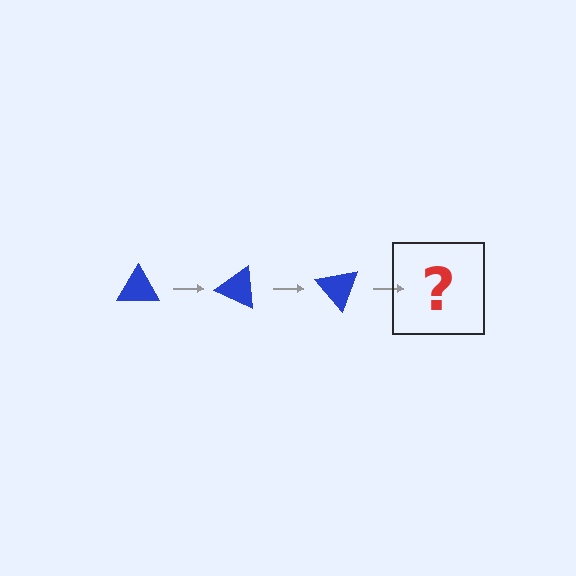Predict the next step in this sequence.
The next step is a blue triangle rotated 75 degrees.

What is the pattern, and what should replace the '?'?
The pattern is that the triangle rotates 25 degrees each step. The '?' should be a blue triangle rotated 75 degrees.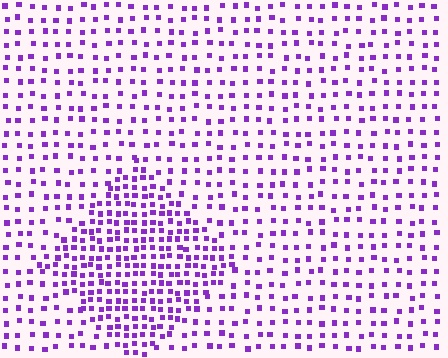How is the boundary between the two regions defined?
The boundary is defined by a change in element density (approximately 2.1x ratio). All elements are the same color, size, and shape.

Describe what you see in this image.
The image contains small purple elements arranged at two different densities. A diamond-shaped region is visible where the elements are more densely packed than the surrounding area.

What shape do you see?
I see a diamond.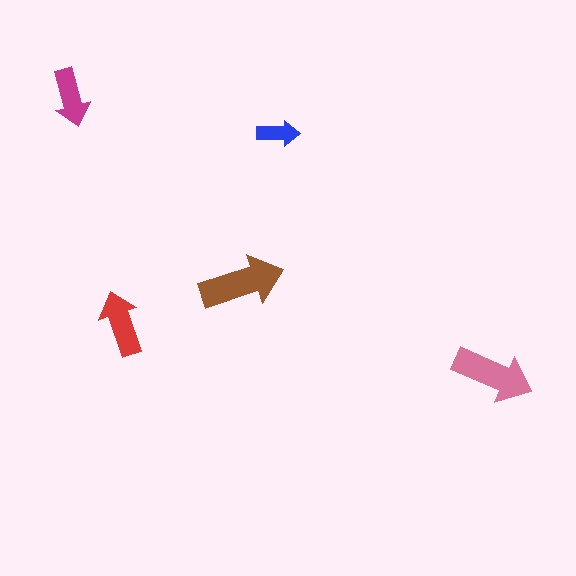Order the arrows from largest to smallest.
the brown one, the pink one, the red one, the magenta one, the blue one.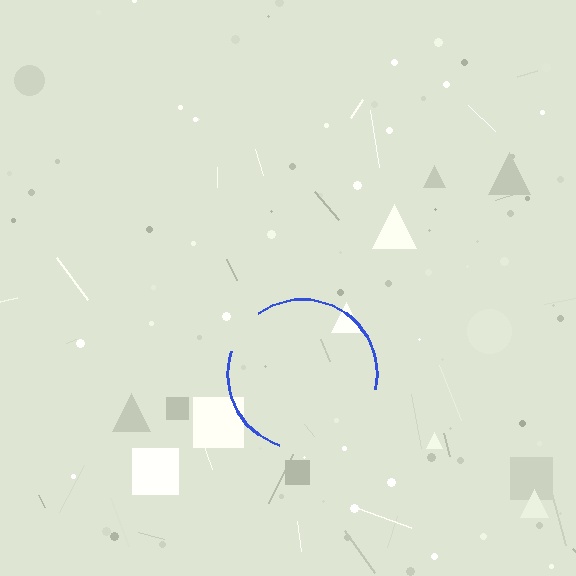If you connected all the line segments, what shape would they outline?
They would outline a circle.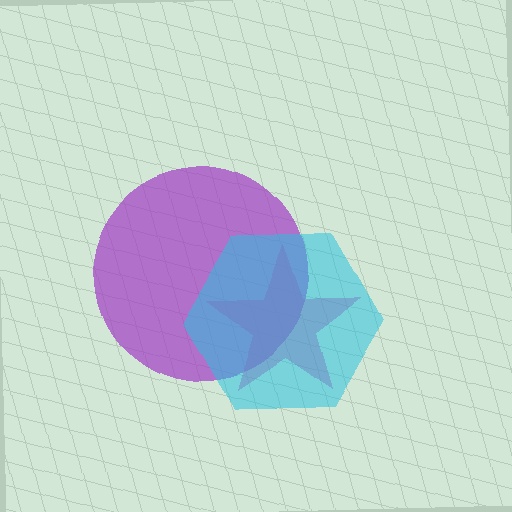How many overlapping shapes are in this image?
There are 3 overlapping shapes in the image.